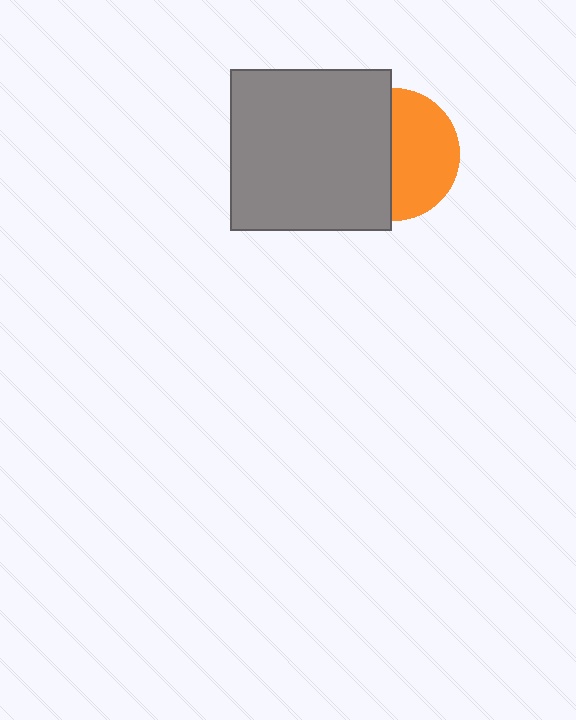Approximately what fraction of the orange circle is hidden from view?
Roughly 48% of the orange circle is hidden behind the gray square.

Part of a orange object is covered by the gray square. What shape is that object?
It is a circle.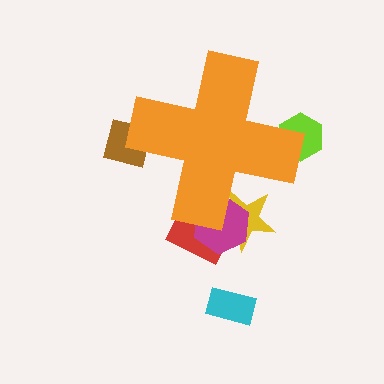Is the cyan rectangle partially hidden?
No, the cyan rectangle is fully visible.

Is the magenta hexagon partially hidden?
Yes, the magenta hexagon is partially hidden behind the orange cross.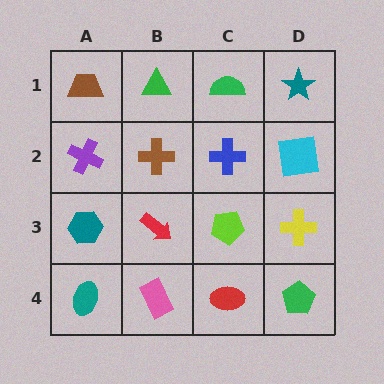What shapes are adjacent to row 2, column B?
A green triangle (row 1, column B), a red arrow (row 3, column B), a purple cross (row 2, column A), a blue cross (row 2, column C).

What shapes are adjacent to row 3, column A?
A purple cross (row 2, column A), a teal ellipse (row 4, column A), a red arrow (row 3, column B).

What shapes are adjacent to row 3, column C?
A blue cross (row 2, column C), a red ellipse (row 4, column C), a red arrow (row 3, column B), a yellow cross (row 3, column D).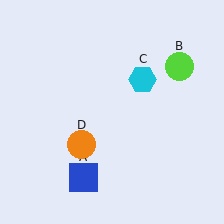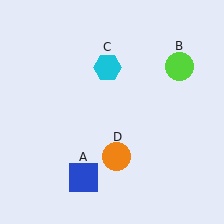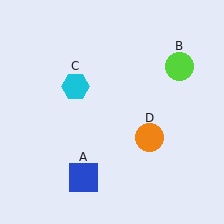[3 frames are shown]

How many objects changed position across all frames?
2 objects changed position: cyan hexagon (object C), orange circle (object D).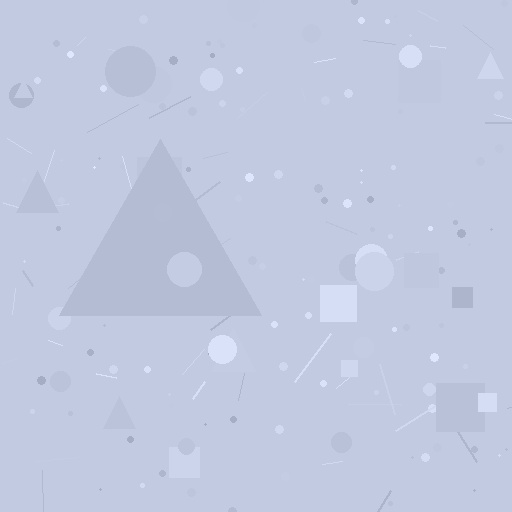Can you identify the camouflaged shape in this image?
The camouflaged shape is a triangle.